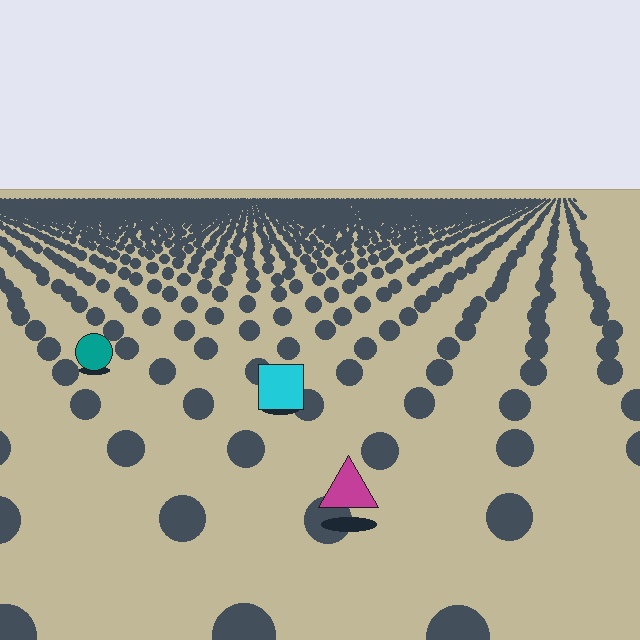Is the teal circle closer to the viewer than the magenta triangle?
No. The magenta triangle is closer — you can tell from the texture gradient: the ground texture is coarser near it.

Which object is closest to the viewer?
The magenta triangle is closest. The texture marks near it are larger and more spread out.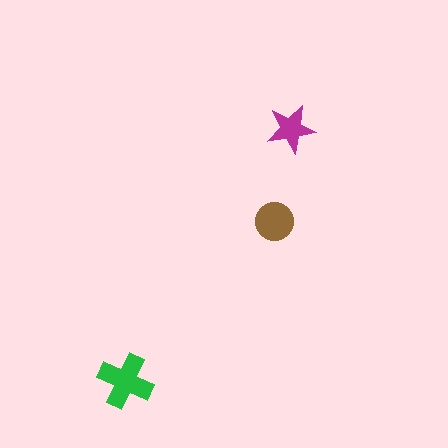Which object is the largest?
The green cross.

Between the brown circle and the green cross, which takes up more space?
The green cross.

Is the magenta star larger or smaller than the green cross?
Smaller.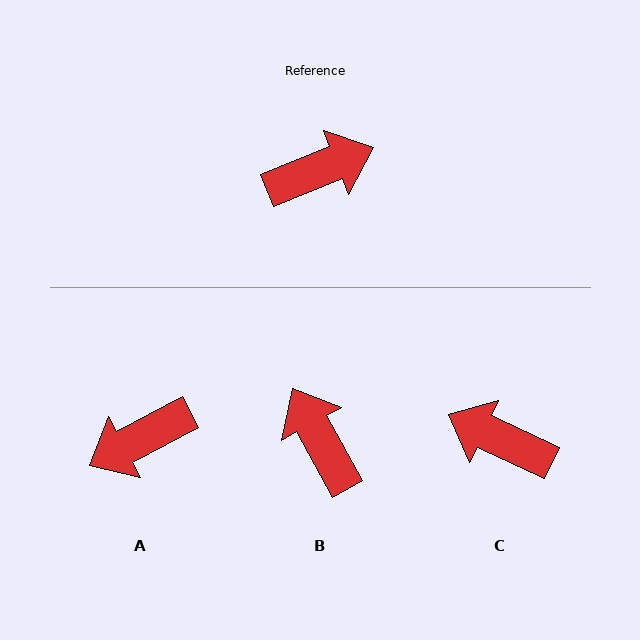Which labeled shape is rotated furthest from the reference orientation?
A, about 174 degrees away.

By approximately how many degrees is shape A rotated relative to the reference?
Approximately 174 degrees clockwise.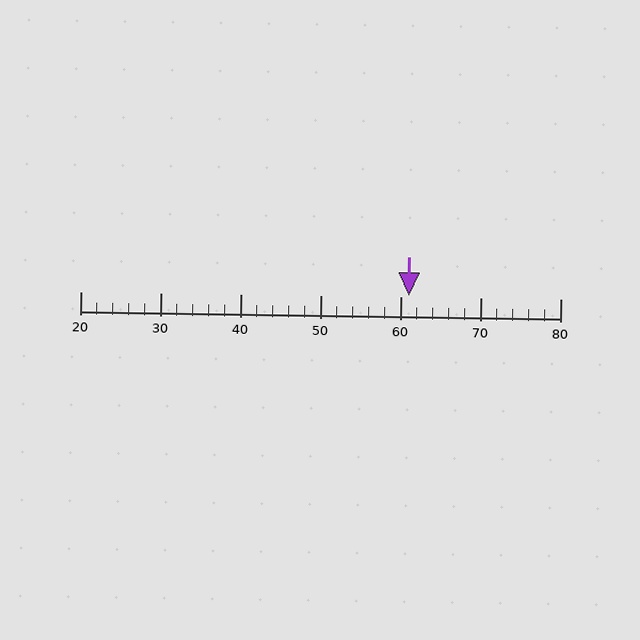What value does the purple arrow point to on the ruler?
The purple arrow points to approximately 61.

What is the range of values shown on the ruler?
The ruler shows values from 20 to 80.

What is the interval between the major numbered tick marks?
The major tick marks are spaced 10 units apart.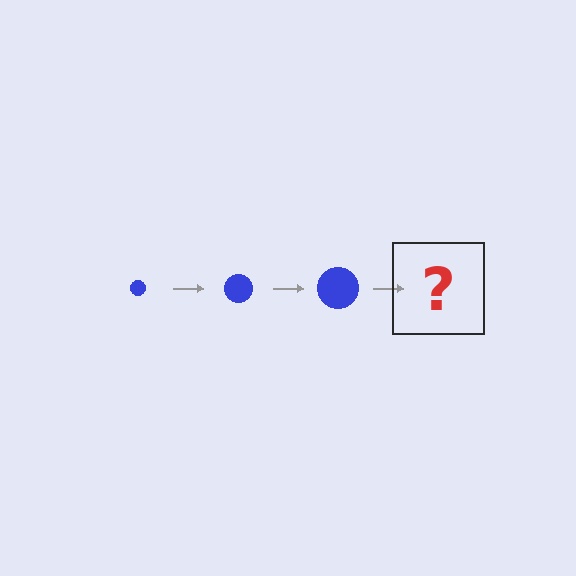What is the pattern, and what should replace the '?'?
The pattern is that the circle gets progressively larger each step. The '?' should be a blue circle, larger than the previous one.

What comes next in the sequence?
The next element should be a blue circle, larger than the previous one.